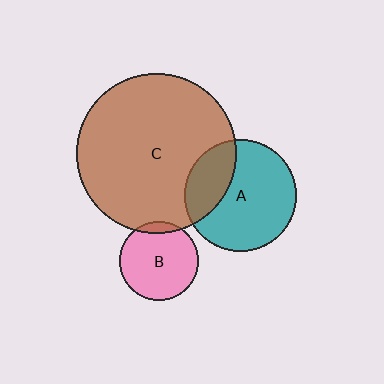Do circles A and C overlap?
Yes.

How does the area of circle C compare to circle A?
Approximately 2.1 times.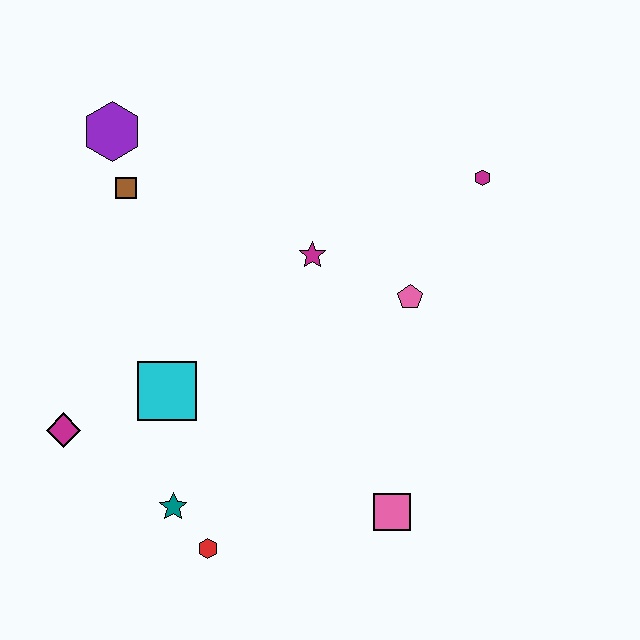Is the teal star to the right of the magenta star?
No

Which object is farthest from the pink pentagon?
The magenta diamond is farthest from the pink pentagon.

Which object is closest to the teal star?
The red hexagon is closest to the teal star.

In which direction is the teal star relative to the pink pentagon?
The teal star is to the left of the pink pentagon.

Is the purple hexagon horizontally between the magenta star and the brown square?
No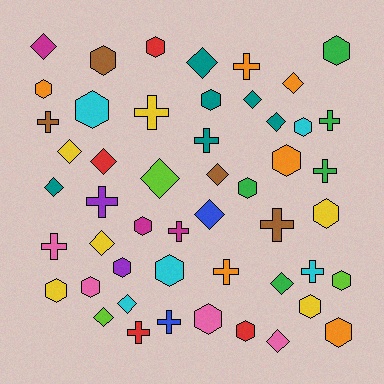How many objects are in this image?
There are 50 objects.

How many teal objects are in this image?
There are 6 teal objects.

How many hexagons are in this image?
There are 20 hexagons.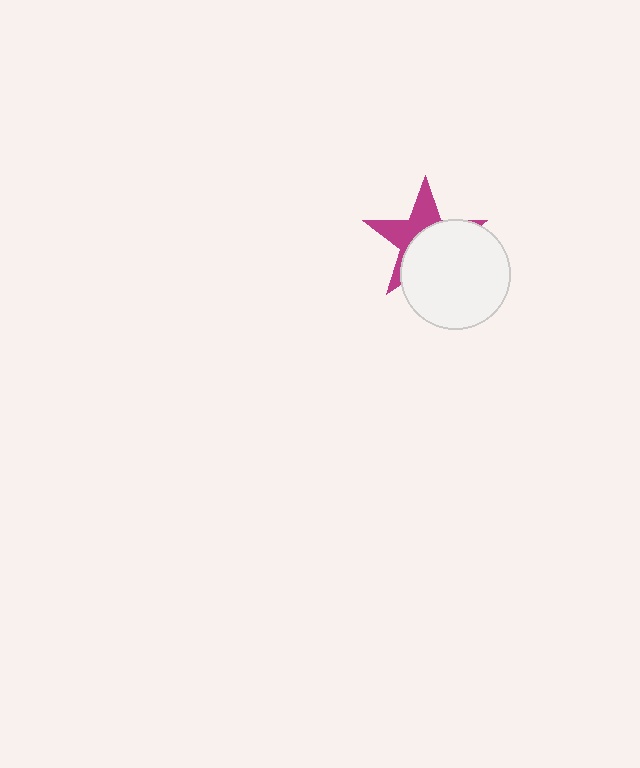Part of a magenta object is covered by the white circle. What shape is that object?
It is a star.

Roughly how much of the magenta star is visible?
A small part of it is visible (roughly 43%).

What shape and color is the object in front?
The object in front is a white circle.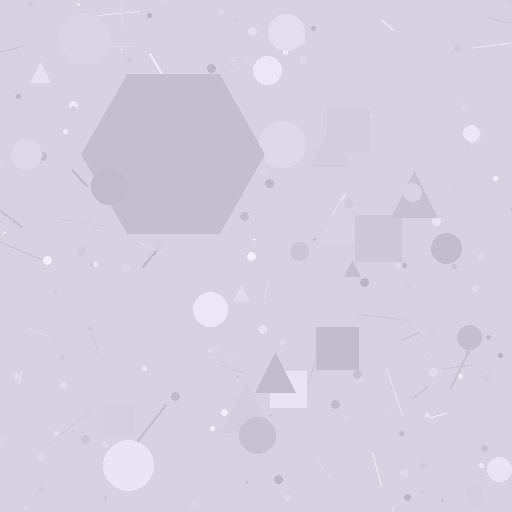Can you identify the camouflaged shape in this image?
The camouflaged shape is a hexagon.